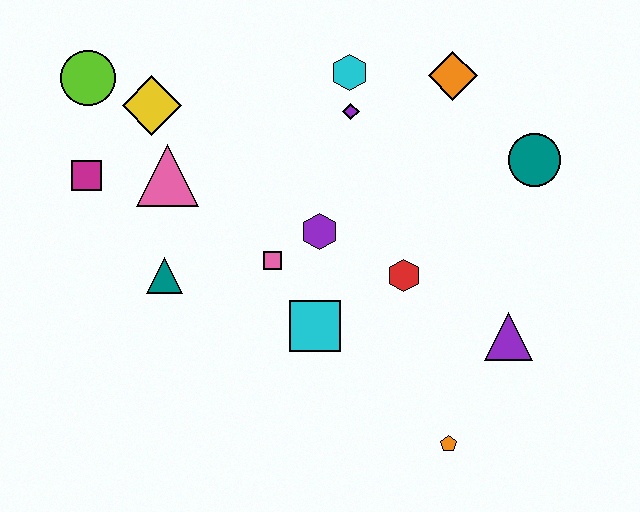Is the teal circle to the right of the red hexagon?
Yes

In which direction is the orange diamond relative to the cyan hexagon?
The orange diamond is to the right of the cyan hexagon.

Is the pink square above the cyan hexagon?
No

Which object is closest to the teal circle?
The orange diamond is closest to the teal circle.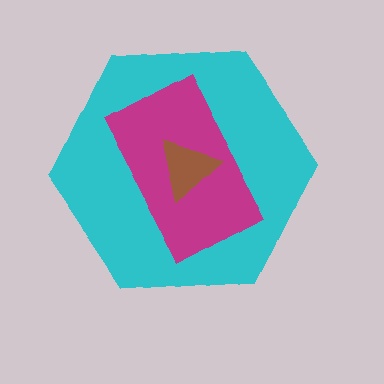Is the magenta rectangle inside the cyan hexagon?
Yes.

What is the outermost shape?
The cyan hexagon.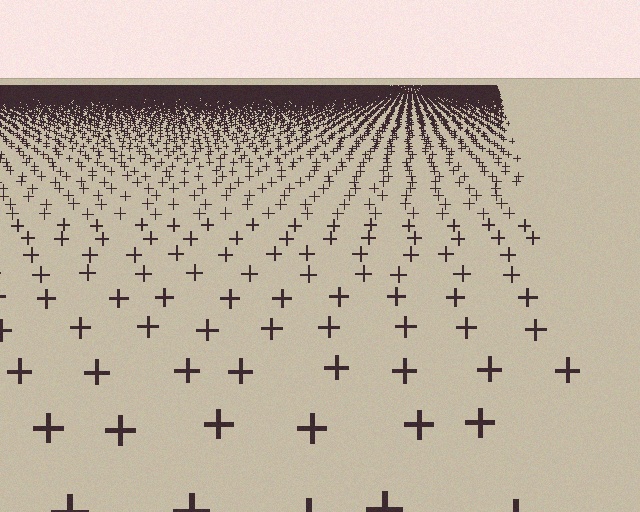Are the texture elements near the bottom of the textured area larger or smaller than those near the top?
Larger. Near the bottom, elements are closer to the viewer and appear at a bigger on-screen size.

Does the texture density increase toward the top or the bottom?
Density increases toward the top.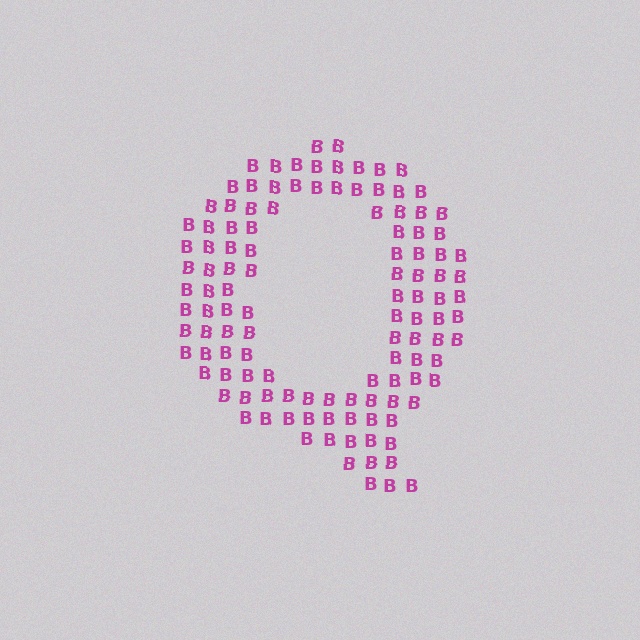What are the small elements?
The small elements are letter B's.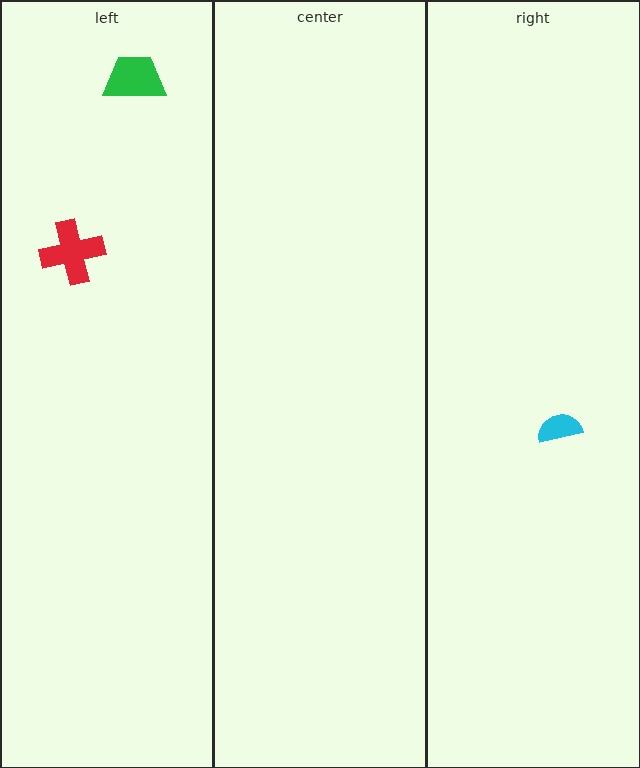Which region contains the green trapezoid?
The left region.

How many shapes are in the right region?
1.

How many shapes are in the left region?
2.